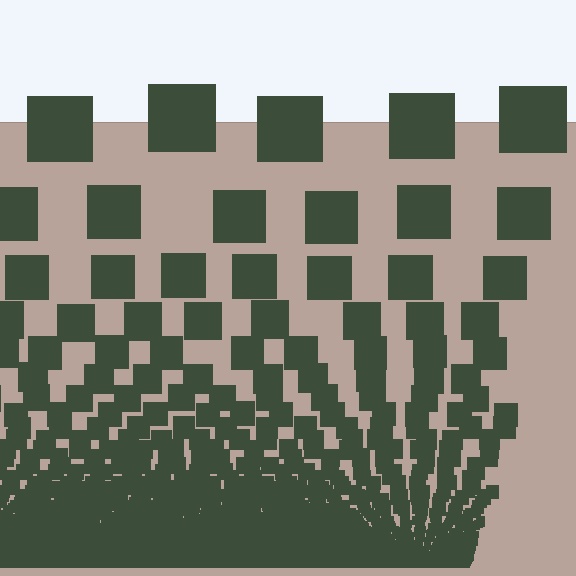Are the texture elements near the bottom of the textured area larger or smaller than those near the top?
Smaller. The gradient is inverted — elements near the bottom are smaller and denser.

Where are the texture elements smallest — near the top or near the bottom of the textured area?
Near the bottom.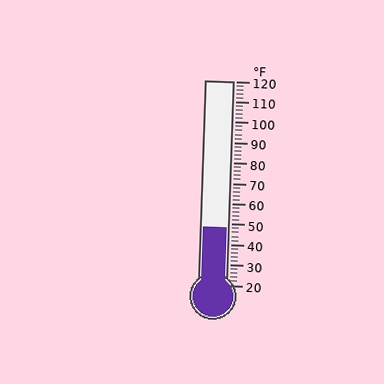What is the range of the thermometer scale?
The thermometer scale ranges from 20°F to 120°F.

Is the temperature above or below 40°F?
The temperature is above 40°F.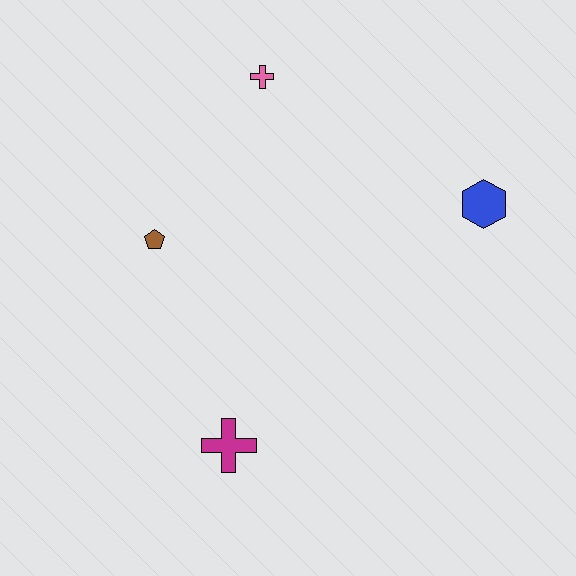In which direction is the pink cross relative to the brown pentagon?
The pink cross is above the brown pentagon.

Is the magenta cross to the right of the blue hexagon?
No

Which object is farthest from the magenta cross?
The pink cross is farthest from the magenta cross.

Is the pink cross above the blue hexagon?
Yes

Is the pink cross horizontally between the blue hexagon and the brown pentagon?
Yes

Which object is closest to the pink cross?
The brown pentagon is closest to the pink cross.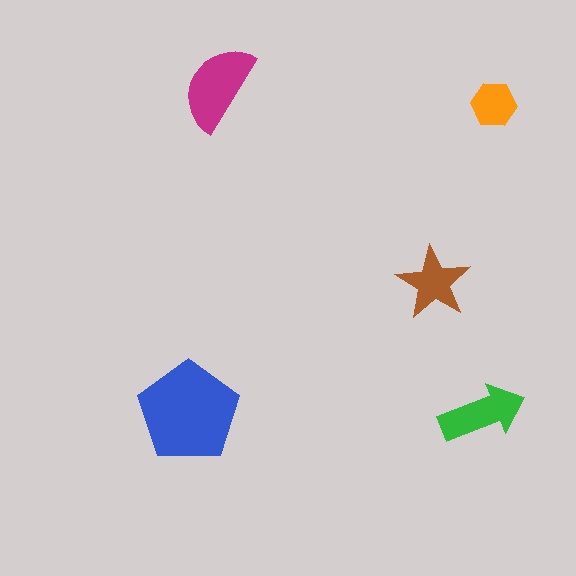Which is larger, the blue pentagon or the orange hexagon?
The blue pentagon.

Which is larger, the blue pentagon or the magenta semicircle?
The blue pentagon.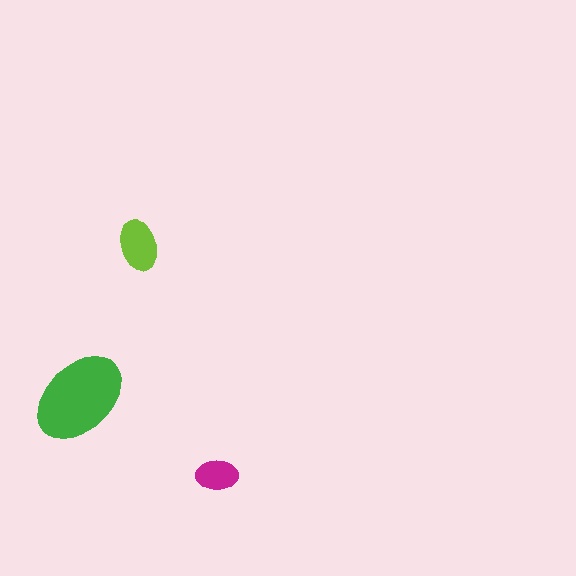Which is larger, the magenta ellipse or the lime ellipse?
The lime one.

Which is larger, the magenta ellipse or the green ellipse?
The green one.